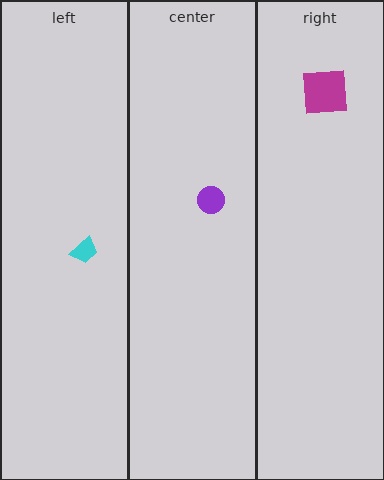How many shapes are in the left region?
1.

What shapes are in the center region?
The purple circle.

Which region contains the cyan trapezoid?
The left region.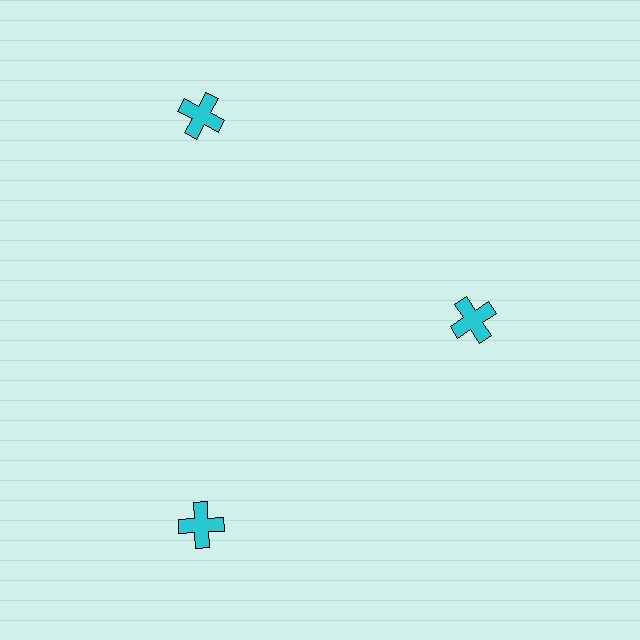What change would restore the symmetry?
The symmetry would be restored by moving it outward, back onto the ring so that all 3 crosses sit at equal angles and equal distance from the center.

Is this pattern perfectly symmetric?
No. The 3 cyan crosses are arranged in a ring, but one element near the 3 o'clock position is pulled inward toward the center, breaking the 3-fold rotational symmetry.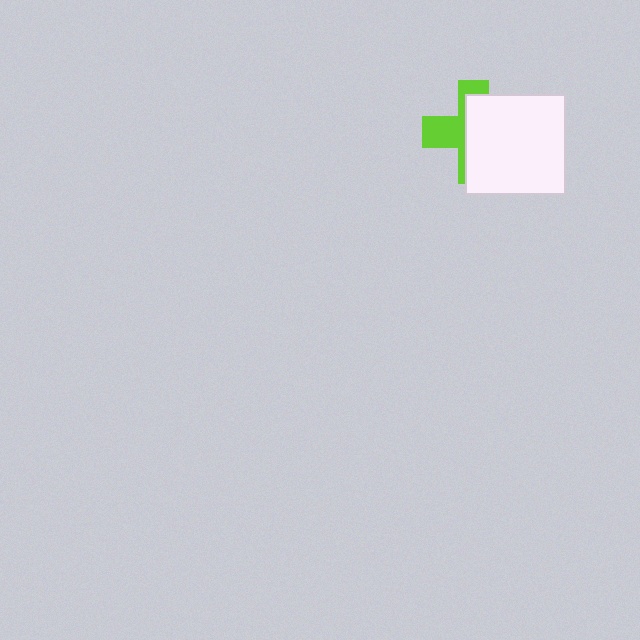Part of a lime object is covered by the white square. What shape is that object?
It is a cross.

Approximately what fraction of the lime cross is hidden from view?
Roughly 59% of the lime cross is hidden behind the white square.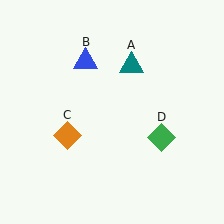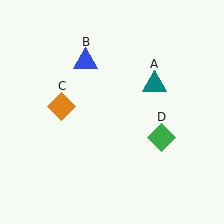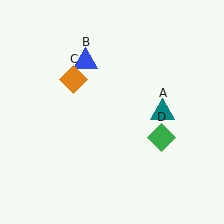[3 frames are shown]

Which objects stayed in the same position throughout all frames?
Blue triangle (object B) and green diamond (object D) remained stationary.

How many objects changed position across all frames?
2 objects changed position: teal triangle (object A), orange diamond (object C).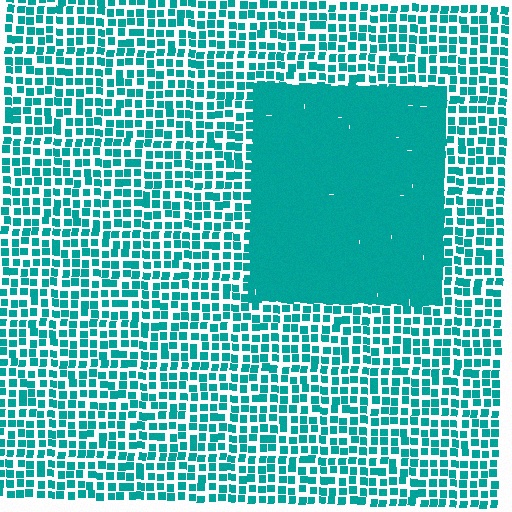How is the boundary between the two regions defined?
The boundary is defined by a change in element density (approximately 2.5x ratio). All elements are the same color, size, and shape.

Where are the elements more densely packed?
The elements are more densely packed inside the rectangle boundary.